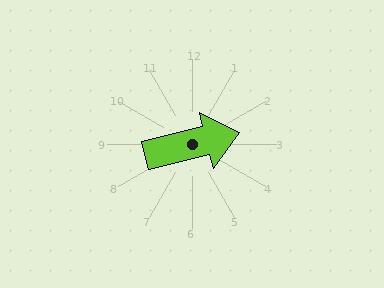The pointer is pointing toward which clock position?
Roughly 3 o'clock.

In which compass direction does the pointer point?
East.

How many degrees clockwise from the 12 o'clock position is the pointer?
Approximately 76 degrees.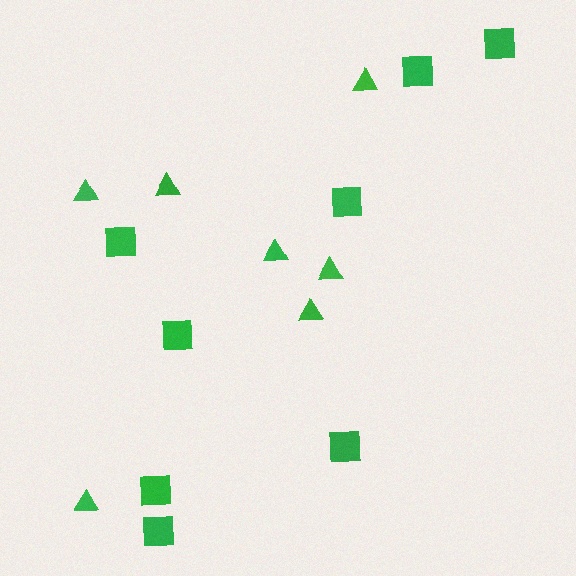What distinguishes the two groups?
There are 2 groups: one group of triangles (7) and one group of squares (8).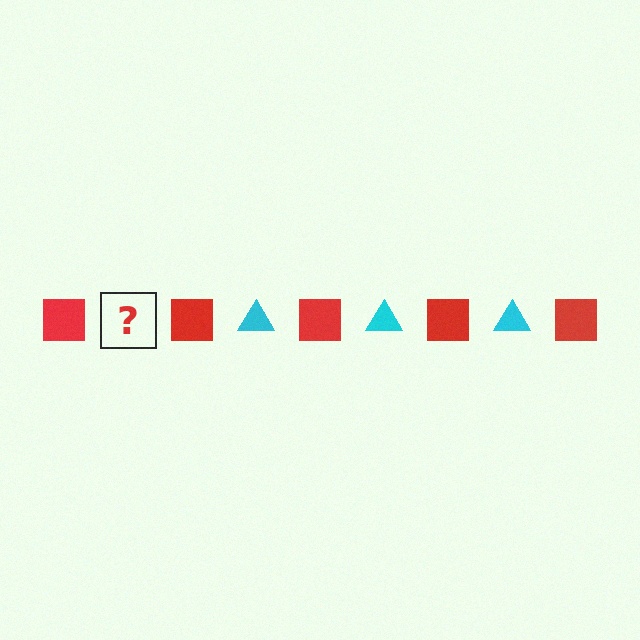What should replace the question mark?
The question mark should be replaced with a cyan triangle.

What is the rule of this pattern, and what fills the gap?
The rule is that the pattern alternates between red square and cyan triangle. The gap should be filled with a cyan triangle.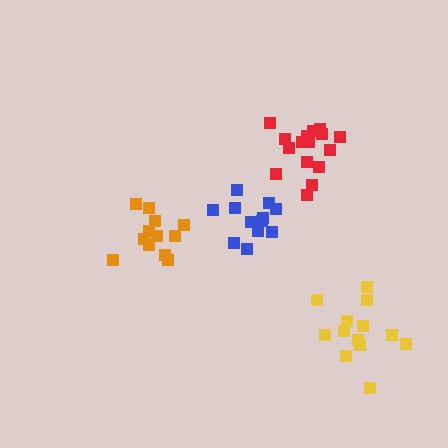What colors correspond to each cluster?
The clusters are colored: orange, red, blue, yellow.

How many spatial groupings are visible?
There are 4 spatial groupings.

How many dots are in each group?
Group 1: 12 dots, Group 2: 16 dots, Group 3: 12 dots, Group 4: 13 dots (53 total).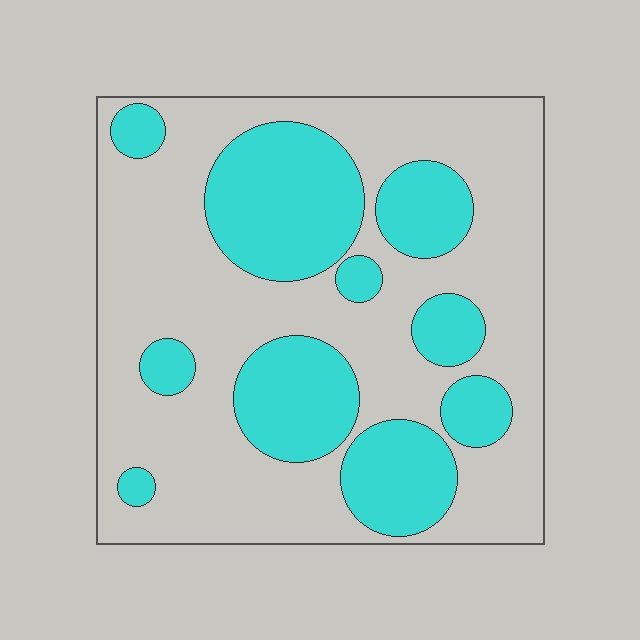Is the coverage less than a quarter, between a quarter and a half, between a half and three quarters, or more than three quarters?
Between a quarter and a half.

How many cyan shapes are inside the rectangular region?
10.